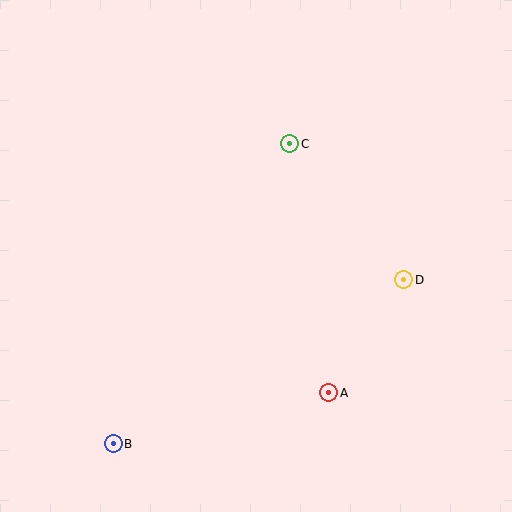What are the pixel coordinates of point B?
Point B is at (113, 444).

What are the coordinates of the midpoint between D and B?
The midpoint between D and B is at (259, 362).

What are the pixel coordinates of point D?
Point D is at (404, 280).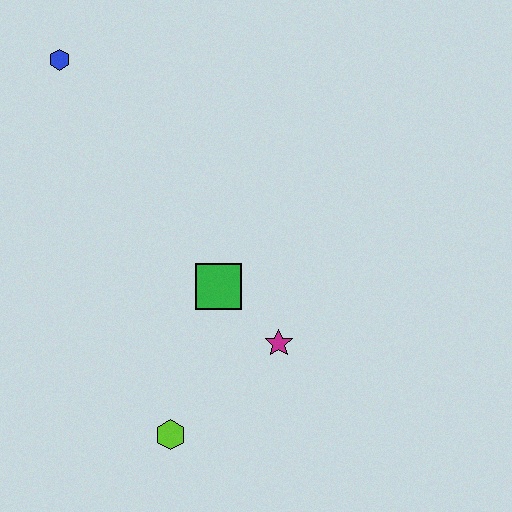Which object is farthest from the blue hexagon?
The lime hexagon is farthest from the blue hexagon.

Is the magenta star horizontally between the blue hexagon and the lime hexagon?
No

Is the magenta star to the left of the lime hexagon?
No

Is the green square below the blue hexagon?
Yes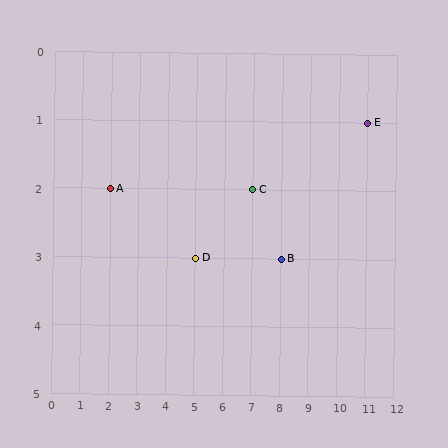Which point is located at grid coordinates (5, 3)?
Point D is at (5, 3).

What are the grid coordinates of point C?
Point C is at grid coordinates (7, 2).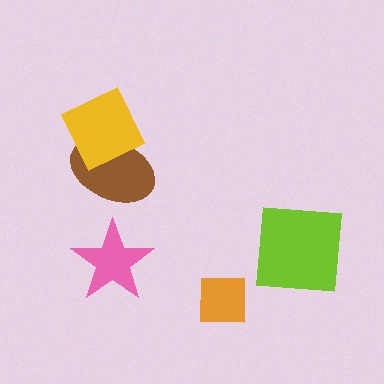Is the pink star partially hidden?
No, no other shape covers it.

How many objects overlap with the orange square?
0 objects overlap with the orange square.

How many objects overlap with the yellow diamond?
1 object overlaps with the yellow diamond.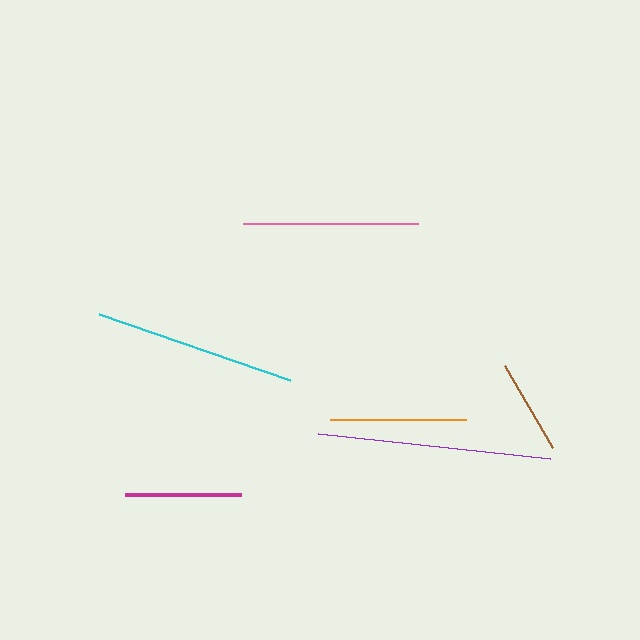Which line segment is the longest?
The purple line is the longest at approximately 233 pixels.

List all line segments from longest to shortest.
From longest to shortest: purple, cyan, pink, orange, magenta, brown.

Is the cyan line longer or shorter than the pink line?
The cyan line is longer than the pink line.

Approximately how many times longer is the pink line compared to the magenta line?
The pink line is approximately 1.5 times the length of the magenta line.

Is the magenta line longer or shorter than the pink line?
The pink line is longer than the magenta line.